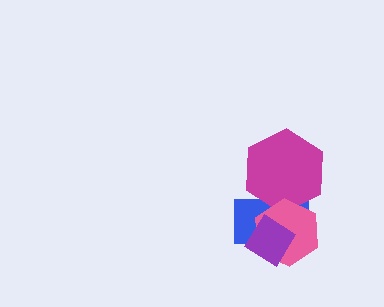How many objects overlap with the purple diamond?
2 objects overlap with the purple diamond.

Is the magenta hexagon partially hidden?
Yes, it is partially covered by another shape.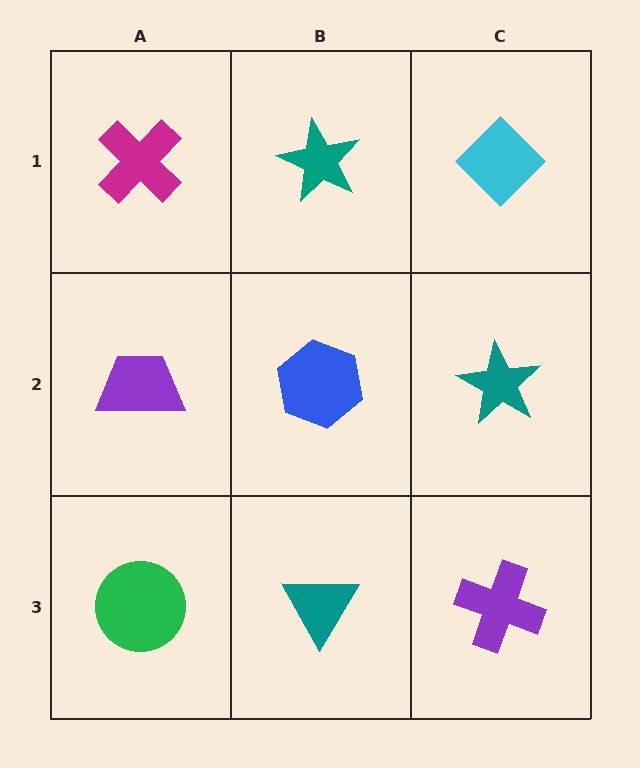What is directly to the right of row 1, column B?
A cyan diamond.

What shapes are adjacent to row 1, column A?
A purple trapezoid (row 2, column A), a teal star (row 1, column B).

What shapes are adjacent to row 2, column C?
A cyan diamond (row 1, column C), a purple cross (row 3, column C), a blue hexagon (row 2, column B).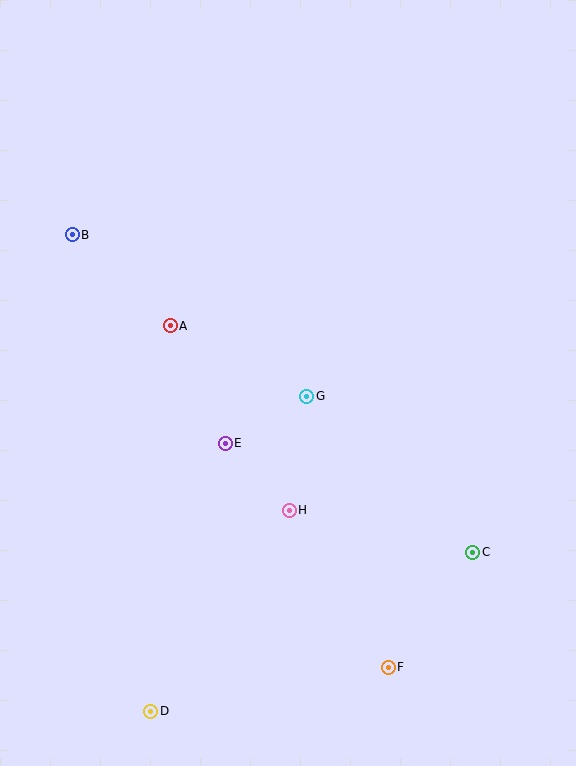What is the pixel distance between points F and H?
The distance between F and H is 185 pixels.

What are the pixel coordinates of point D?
Point D is at (151, 711).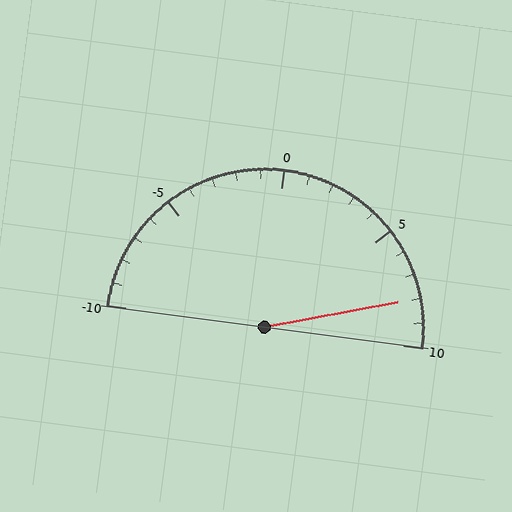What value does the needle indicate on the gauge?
The needle indicates approximately 8.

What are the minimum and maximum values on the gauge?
The gauge ranges from -10 to 10.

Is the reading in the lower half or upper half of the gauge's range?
The reading is in the upper half of the range (-10 to 10).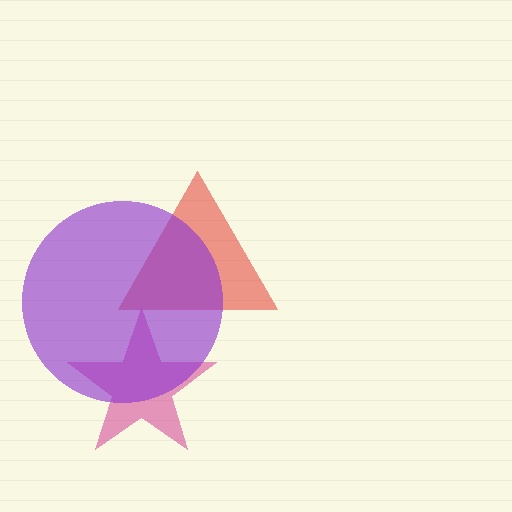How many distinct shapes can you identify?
There are 3 distinct shapes: a red triangle, a magenta star, a purple circle.